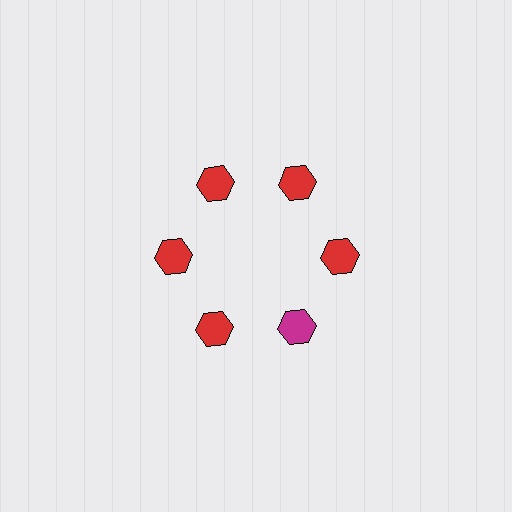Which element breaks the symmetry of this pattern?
The magenta hexagon at roughly the 5 o'clock position breaks the symmetry. All other shapes are red hexagons.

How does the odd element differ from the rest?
It has a different color: magenta instead of red.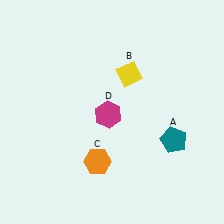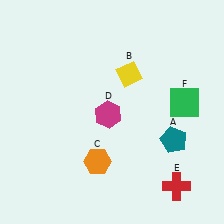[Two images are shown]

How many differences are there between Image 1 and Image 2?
There are 2 differences between the two images.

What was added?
A red cross (E), a green square (F) were added in Image 2.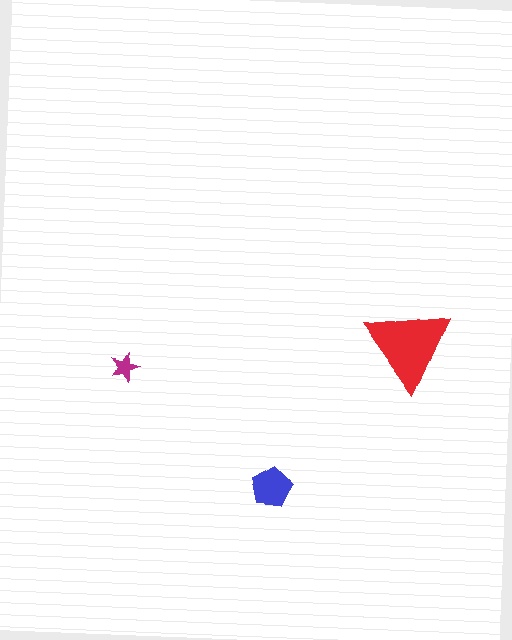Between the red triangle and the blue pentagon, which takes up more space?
The red triangle.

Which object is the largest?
The red triangle.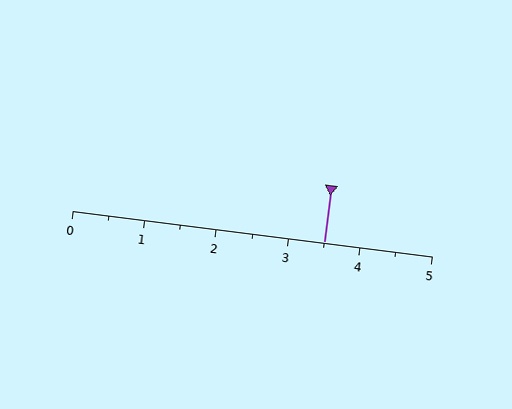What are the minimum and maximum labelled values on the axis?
The axis runs from 0 to 5.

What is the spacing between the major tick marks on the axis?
The major ticks are spaced 1 apart.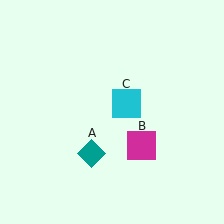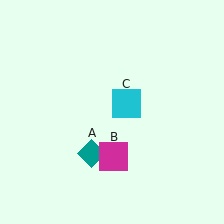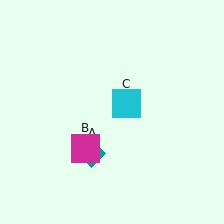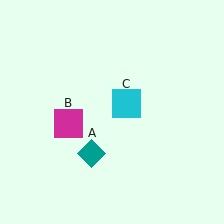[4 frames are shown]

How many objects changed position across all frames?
1 object changed position: magenta square (object B).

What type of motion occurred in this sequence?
The magenta square (object B) rotated clockwise around the center of the scene.